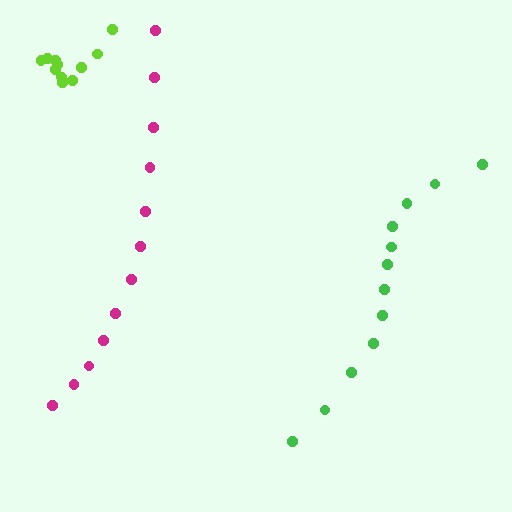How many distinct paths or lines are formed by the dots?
There are 3 distinct paths.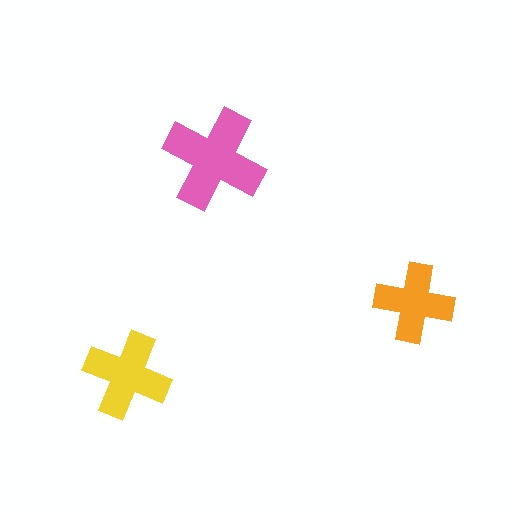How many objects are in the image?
There are 3 objects in the image.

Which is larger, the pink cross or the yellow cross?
The pink one.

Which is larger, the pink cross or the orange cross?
The pink one.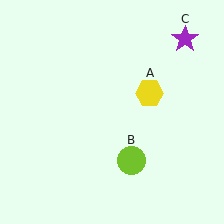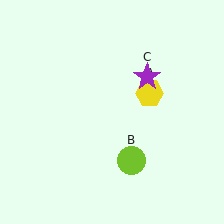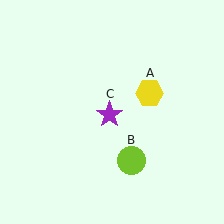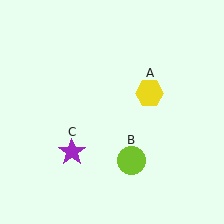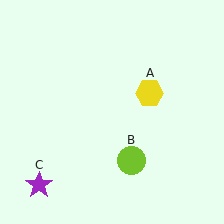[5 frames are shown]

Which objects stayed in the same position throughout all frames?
Yellow hexagon (object A) and lime circle (object B) remained stationary.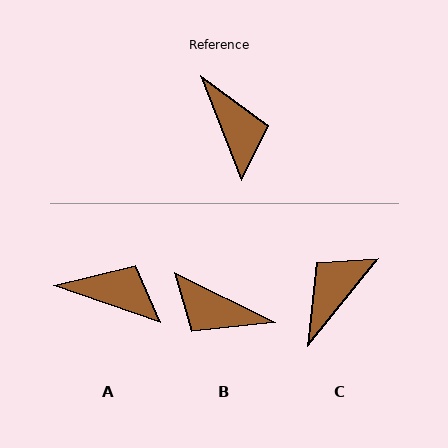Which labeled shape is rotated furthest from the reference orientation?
B, about 138 degrees away.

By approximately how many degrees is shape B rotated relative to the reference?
Approximately 138 degrees clockwise.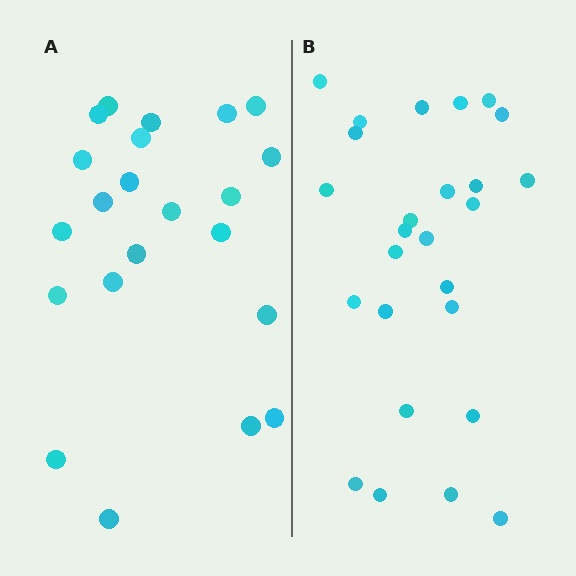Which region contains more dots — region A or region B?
Region B (the right region) has more dots.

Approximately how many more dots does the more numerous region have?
Region B has about 4 more dots than region A.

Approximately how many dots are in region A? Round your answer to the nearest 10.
About 20 dots. (The exact count is 22, which rounds to 20.)